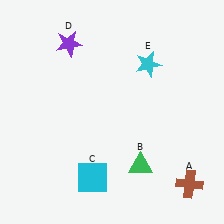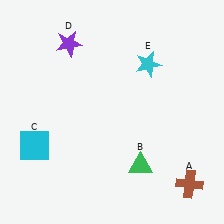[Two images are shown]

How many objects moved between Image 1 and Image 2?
1 object moved between the two images.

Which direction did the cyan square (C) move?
The cyan square (C) moved left.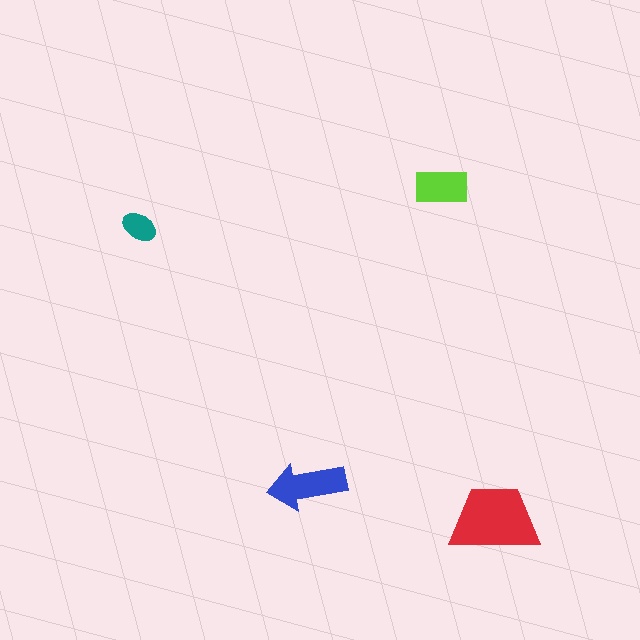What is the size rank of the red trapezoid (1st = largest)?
1st.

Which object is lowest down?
The red trapezoid is bottommost.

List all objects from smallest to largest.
The teal ellipse, the lime rectangle, the blue arrow, the red trapezoid.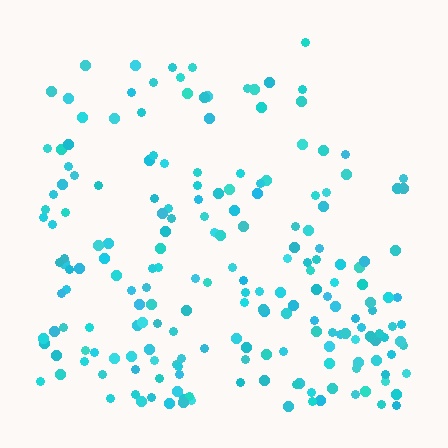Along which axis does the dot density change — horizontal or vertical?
Vertical.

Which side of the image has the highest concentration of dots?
The bottom.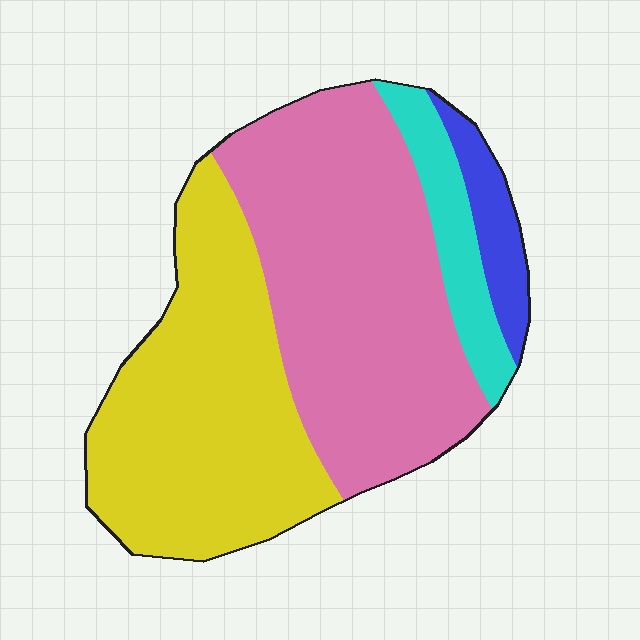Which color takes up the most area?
Pink, at roughly 45%.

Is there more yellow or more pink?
Pink.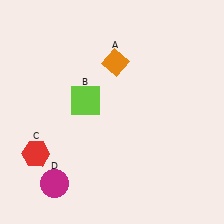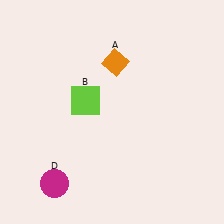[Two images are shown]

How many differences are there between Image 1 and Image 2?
There is 1 difference between the two images.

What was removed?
The red hexagon (C) was removed in Image 2.